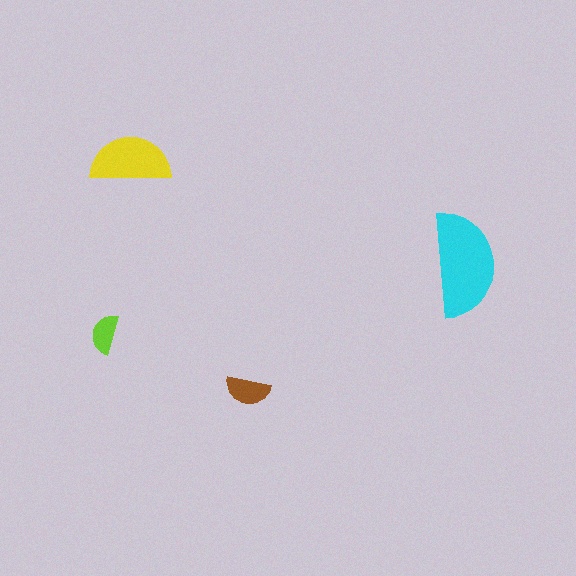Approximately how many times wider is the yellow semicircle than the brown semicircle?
About 2 times wider.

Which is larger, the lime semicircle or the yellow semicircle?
The yellow one.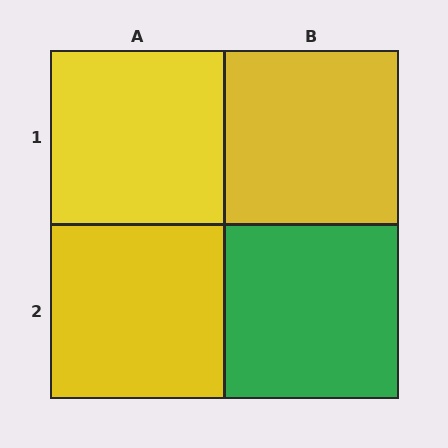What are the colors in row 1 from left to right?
Yellow, yellow.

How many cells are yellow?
3 cells are yellow.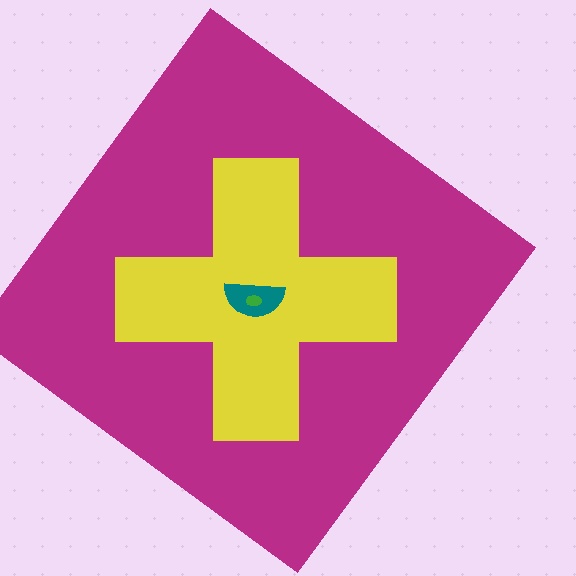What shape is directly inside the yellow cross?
The teal semicircle.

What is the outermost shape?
The magenta diamond.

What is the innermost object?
The green ellipse.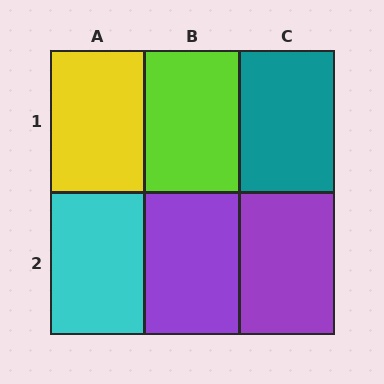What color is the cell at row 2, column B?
Purple.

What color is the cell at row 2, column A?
Cyan.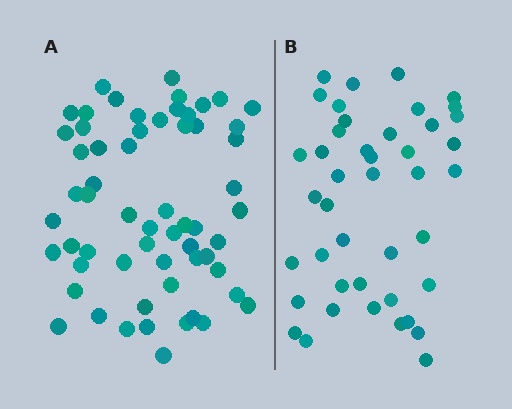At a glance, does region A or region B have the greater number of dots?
Region A (the left region) has more dots.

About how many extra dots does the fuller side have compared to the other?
Region A has approximately 15 more dots than region B.